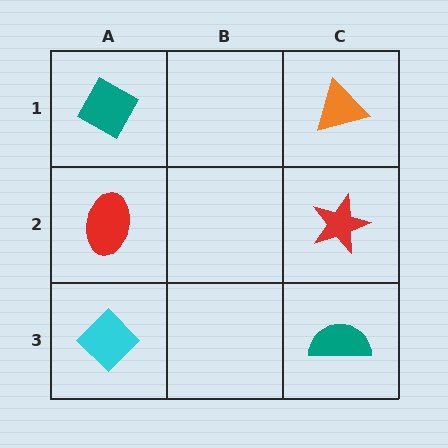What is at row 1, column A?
A teal diamond.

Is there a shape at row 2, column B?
No, that cell is empty.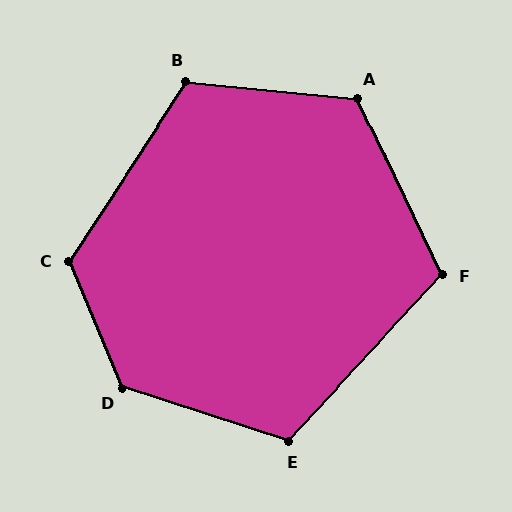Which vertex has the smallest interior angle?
F, at approximately 111 degrees.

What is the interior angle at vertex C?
Approximately 124 degrees (obtuse).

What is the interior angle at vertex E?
Approximately 115 degrees (obtuse).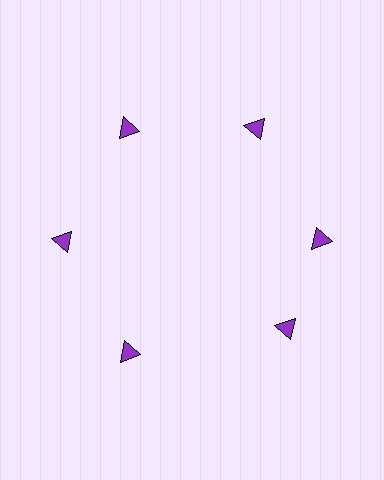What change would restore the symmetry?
The symmetry would be restored by rotating it back into even spacing with its neighbors so that all 6 triangles sit at equal angles and equal distance from the center.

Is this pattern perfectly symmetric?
No. The 6 purple triangles are arranged in a ring, but one element near the 5 o'clock position is rotated out of alignment along the ring, breaking the 6-fold rotational symmetry.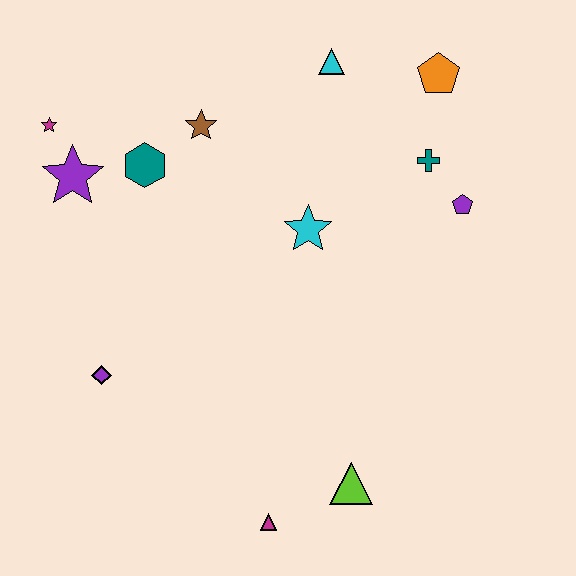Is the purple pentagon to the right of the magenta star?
Yes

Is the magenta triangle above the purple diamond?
No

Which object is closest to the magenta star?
The purple star is closest to the magenta star.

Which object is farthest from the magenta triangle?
The orange pentagon is farthest from the magenta triangle.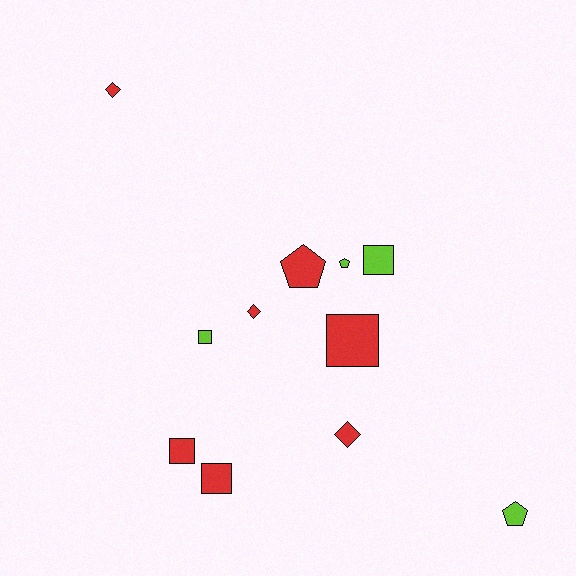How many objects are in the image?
There are 11 objects.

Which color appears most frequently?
Red, with 7 objects.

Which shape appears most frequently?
Square, with 5 objects.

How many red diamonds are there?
There are 3 red diamonds.